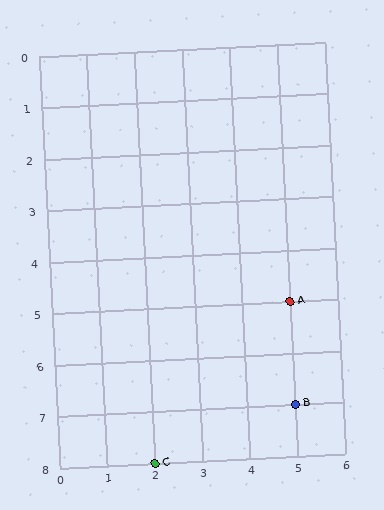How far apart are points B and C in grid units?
Points B and C are 3 columns and 1 row apart (about 3.2 grid units diagonally).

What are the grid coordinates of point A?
Point A is at grid coordinates (5, 5).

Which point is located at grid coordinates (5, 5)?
Point A is at (5, 5).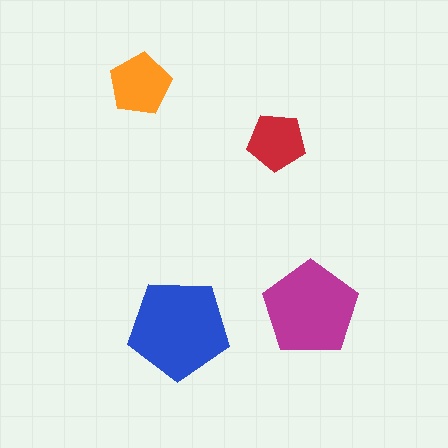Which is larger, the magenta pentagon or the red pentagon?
The magenta one.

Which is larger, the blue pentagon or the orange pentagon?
The blue one.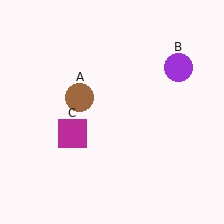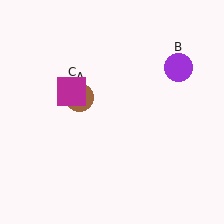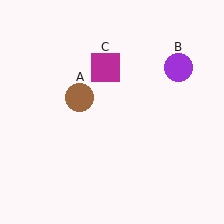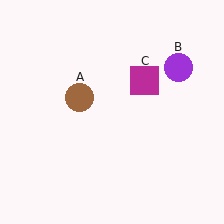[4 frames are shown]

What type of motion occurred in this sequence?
The magenta square (object C) rotated clockwise around the center of the scene.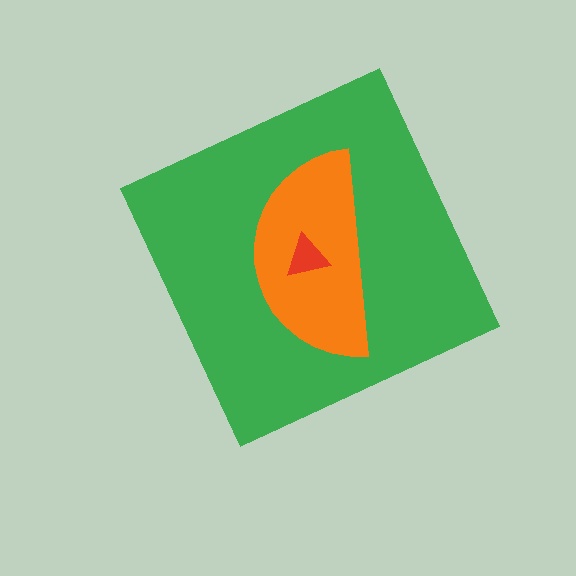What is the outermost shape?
The green diamond.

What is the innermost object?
The red triangle.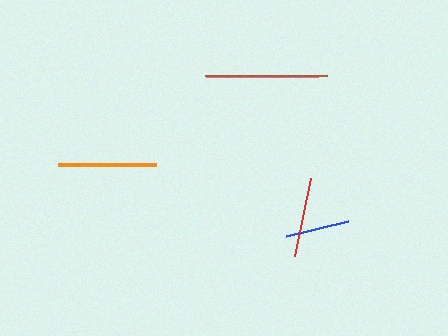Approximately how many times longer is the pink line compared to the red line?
The pink line is approximately 1.4 times the length of the red line.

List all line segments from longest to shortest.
From longest to shortest: brown, pink, orange, red, blue.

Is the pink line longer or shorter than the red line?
The pink line is longer than the red line.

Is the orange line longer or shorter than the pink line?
The pink line is longer than the orange line.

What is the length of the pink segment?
The pink segment is approximately 112 pixels long.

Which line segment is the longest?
The brown line is the longest at approximately 123 pixels.